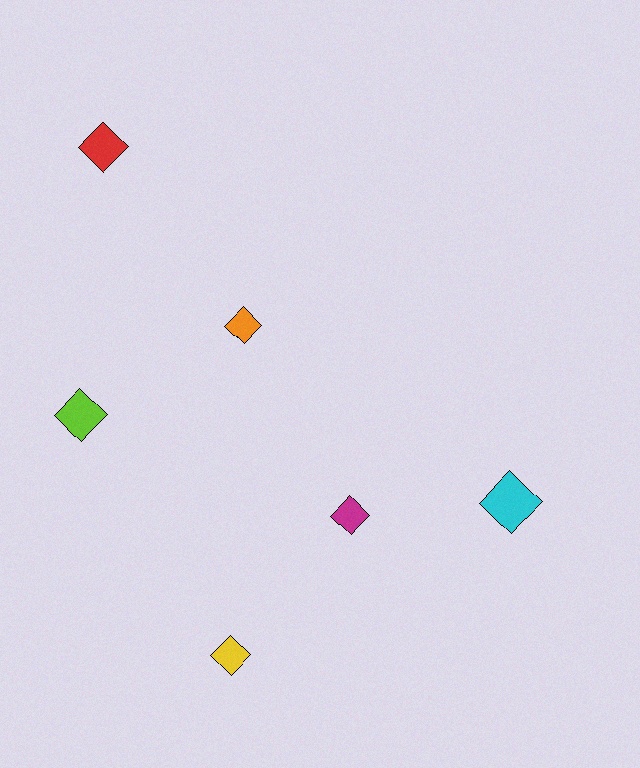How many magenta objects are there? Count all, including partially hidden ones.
There is 1 magenta object.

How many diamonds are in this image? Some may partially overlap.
There are 6 diamonds.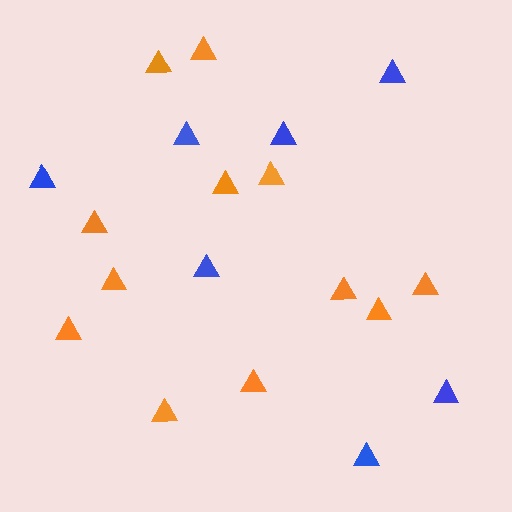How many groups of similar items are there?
There are 2 groups: one group of blue triangles (7) and one group of orange triangles (12).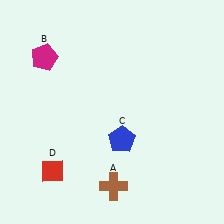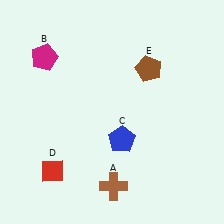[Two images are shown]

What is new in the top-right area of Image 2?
A brown pentagon (E) was added in the top-right area of Image 2.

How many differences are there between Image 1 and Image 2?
There is 1 difference between the two images.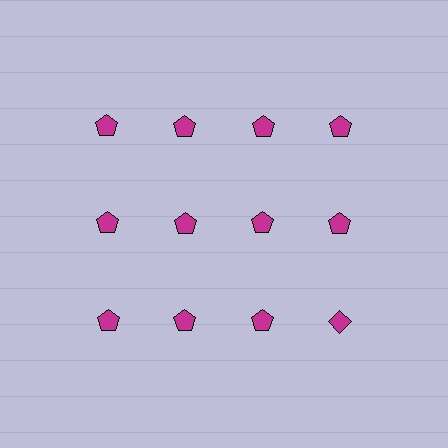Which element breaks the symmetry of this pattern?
The magenta diamond in the third row, second from right column breaks the symmetry. All other shapes are magenta pentagons.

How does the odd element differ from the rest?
It has a different shape: diamond instead of pentagon.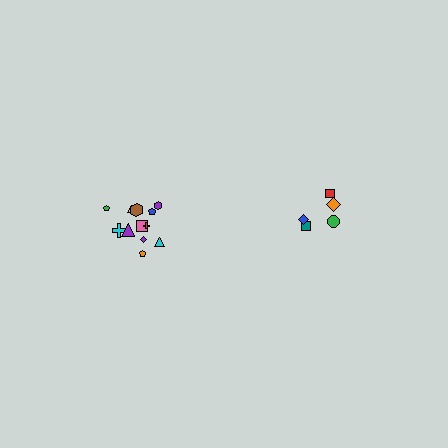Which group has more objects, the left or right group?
The left group.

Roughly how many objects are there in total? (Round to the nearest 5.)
Roughly 15 objects in total.